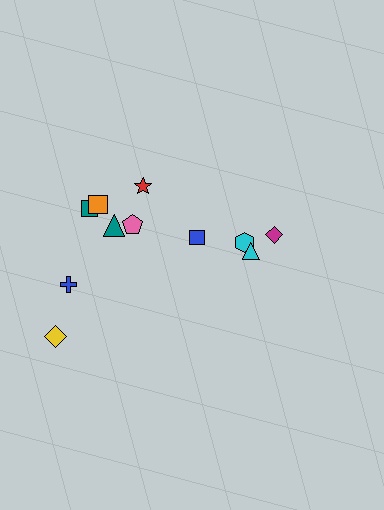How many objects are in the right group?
There are 4 objects.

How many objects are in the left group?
There are 7 objects.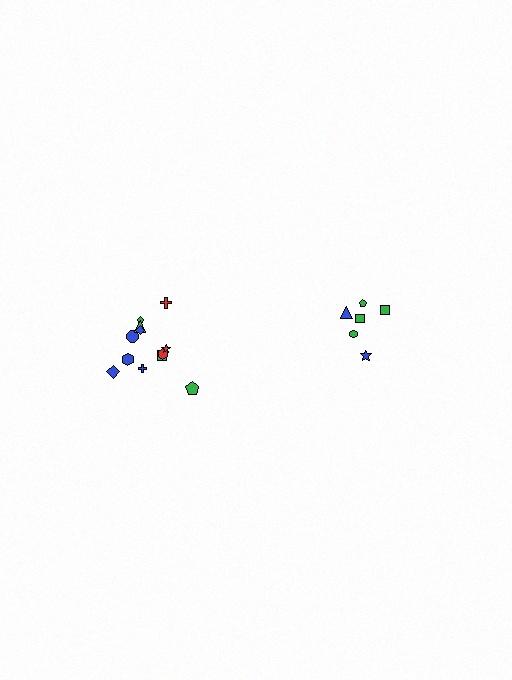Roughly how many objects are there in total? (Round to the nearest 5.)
Roughly 20 objects in total.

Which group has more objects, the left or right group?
The left group.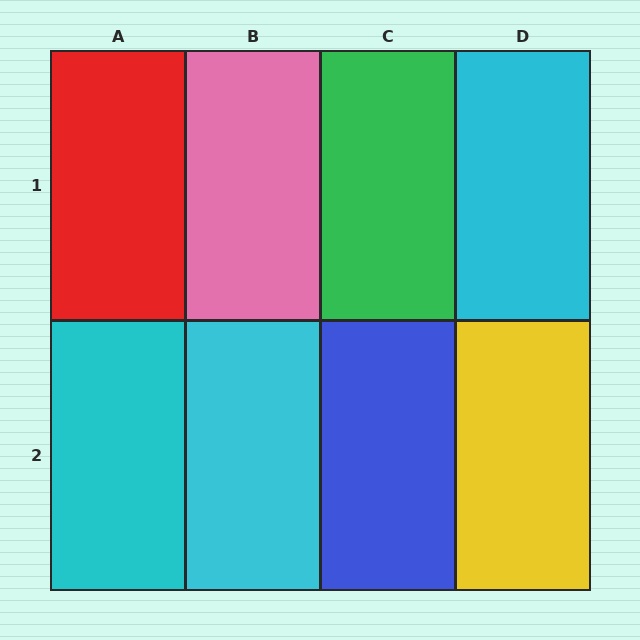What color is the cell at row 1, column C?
Green.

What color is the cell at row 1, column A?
Red.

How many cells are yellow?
1 cell is yellow.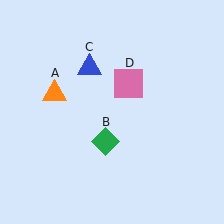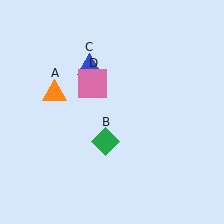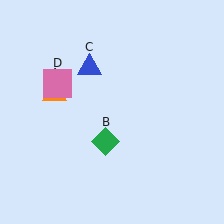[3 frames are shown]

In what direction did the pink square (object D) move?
The pink square (object D) moved left.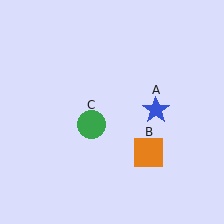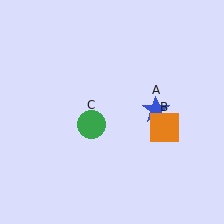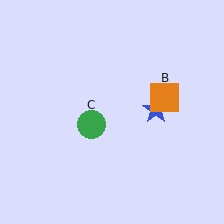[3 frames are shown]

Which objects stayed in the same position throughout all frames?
Blue star (object A) and green circle (object C) remained stationary.